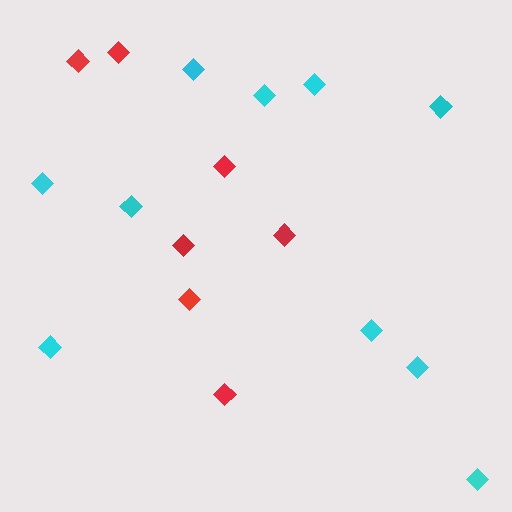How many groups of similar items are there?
There are 2 groups: one group of cyan diamonds (10) and one group of red diamonds (7).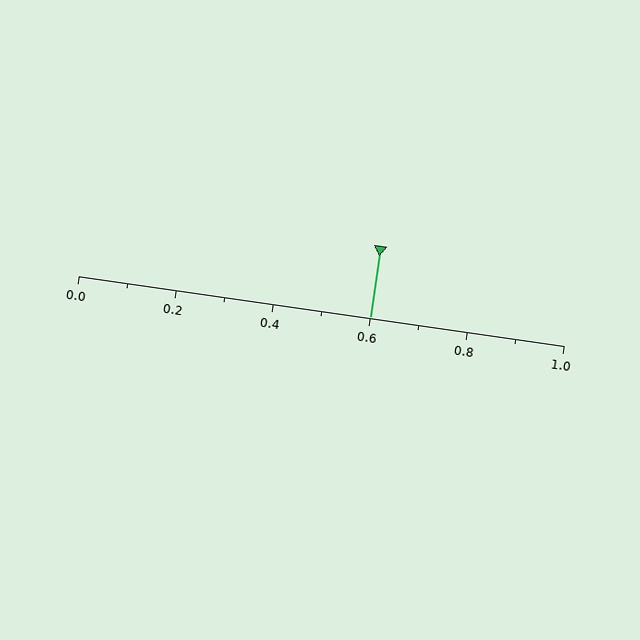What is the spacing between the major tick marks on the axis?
The major ticks are spaced 0.2 apart.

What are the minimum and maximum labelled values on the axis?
The axis runs from 0.0 to 1.0.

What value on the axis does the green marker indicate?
The marker indicates approximately 0.6.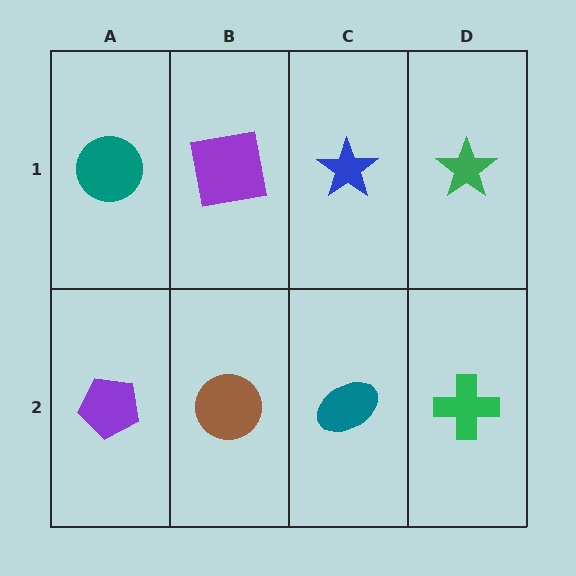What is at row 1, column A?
A teal circle.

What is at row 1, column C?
A blue star.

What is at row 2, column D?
A green cross.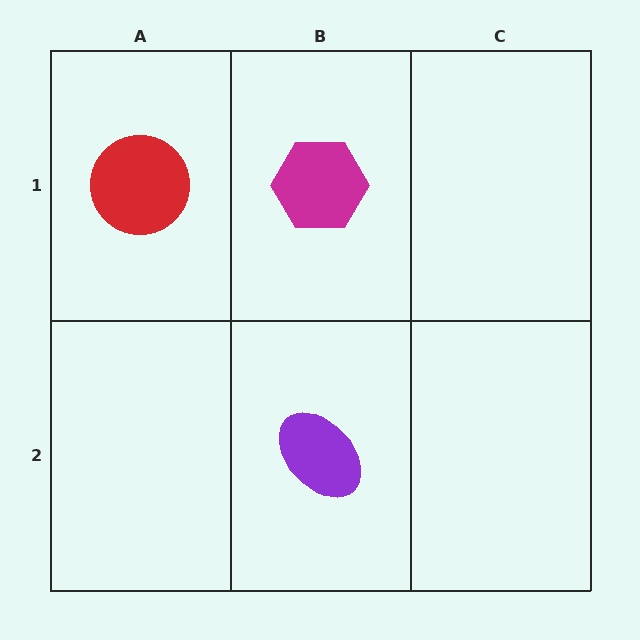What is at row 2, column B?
A purple ellipse.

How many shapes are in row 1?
2 shapes.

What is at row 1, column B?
A magenta hexagon.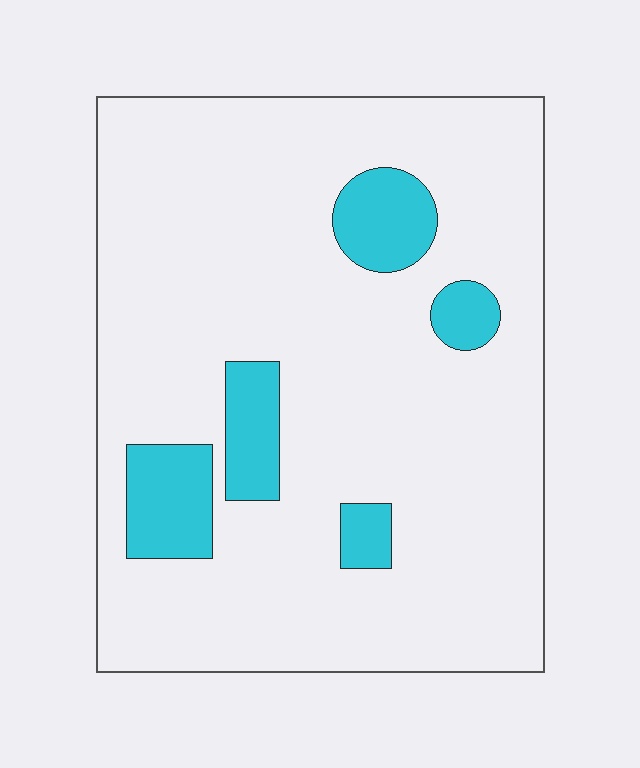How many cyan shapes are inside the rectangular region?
5.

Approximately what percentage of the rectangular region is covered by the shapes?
Approximately 15%.